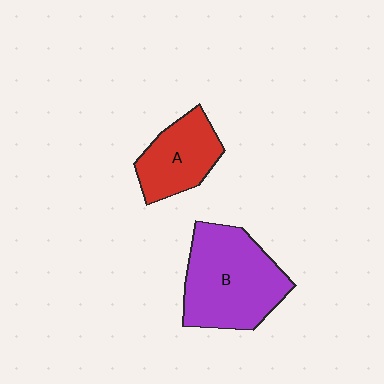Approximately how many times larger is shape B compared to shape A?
Approximately 1.7 times.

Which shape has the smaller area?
Shape A (red).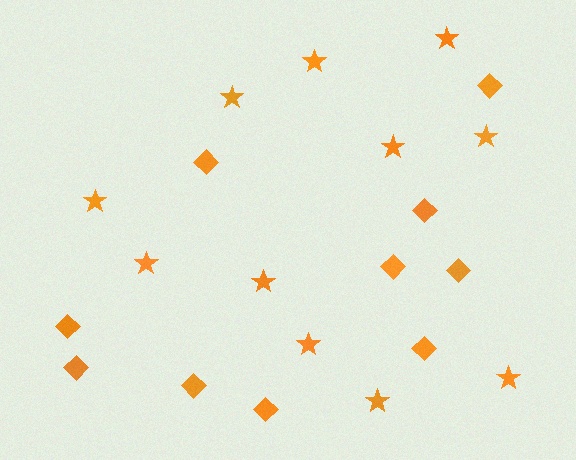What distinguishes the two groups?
There are 2 groups: one group of stars (11) and one group of diamonds (10).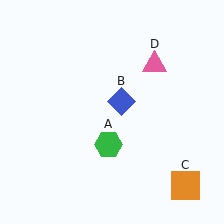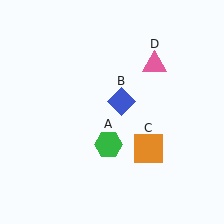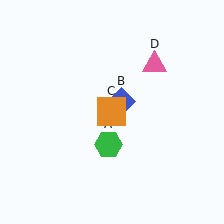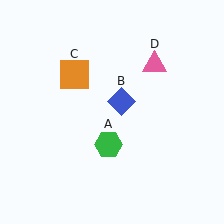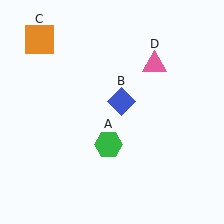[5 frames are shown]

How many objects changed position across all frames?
1 object changed position: orange square (object C).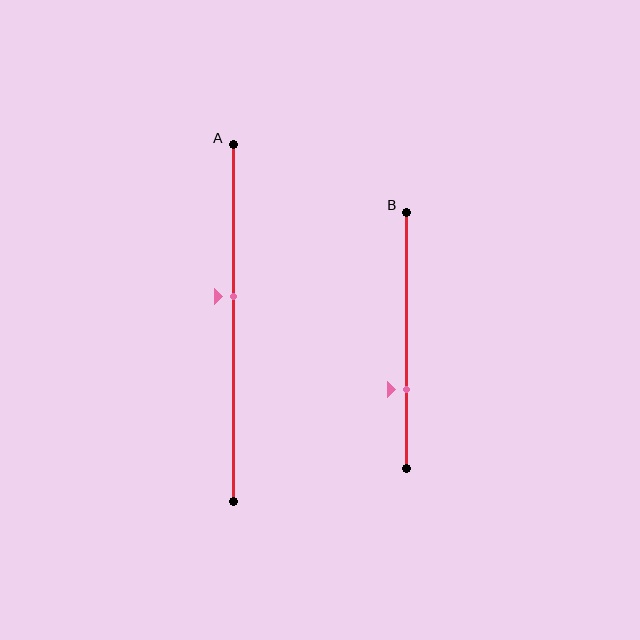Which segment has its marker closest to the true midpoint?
Segment A has its marker closest to the true midpoint.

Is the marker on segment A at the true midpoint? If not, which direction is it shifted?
No, the marker on segment A is shifted upward by about 7% of the segment length.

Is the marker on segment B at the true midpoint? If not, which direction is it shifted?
No, the marker on segment B is shifted downward by about 19% of the segment length.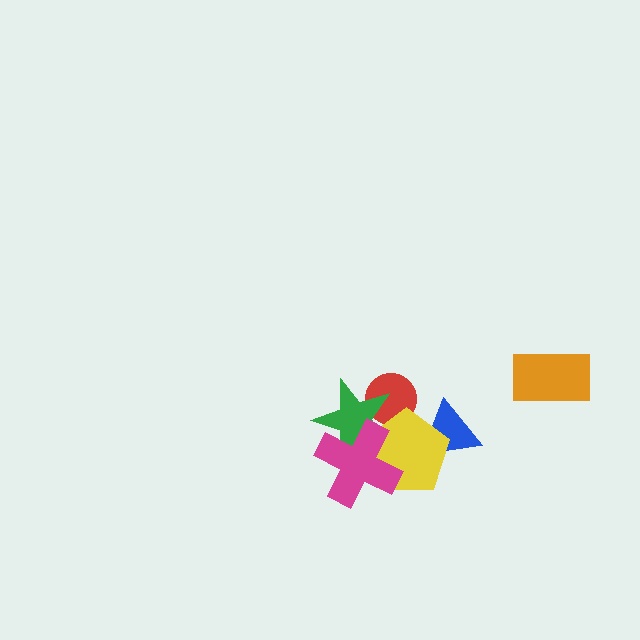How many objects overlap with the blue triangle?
1 object overlaps with the blue triangle.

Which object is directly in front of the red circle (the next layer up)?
The green star is directly in front of the red circle.